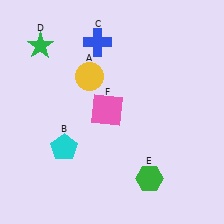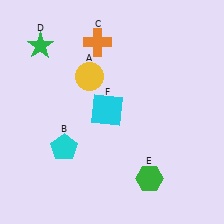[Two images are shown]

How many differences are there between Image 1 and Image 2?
There are 2 differences between the two images.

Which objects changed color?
C changed from blue to orange. F changed from pink to cyan.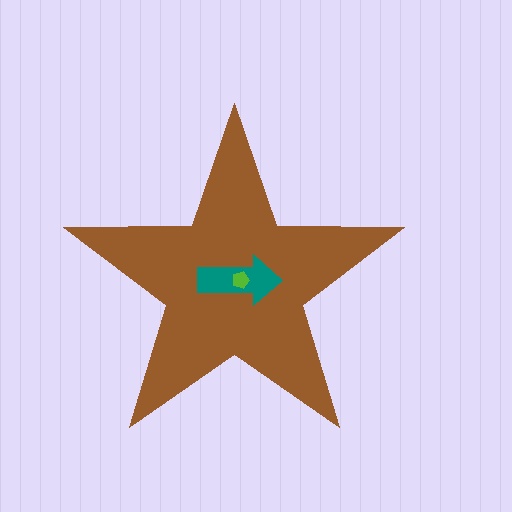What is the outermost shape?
The brown star.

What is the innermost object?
The lime pentagon.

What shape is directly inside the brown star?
The teal arrow.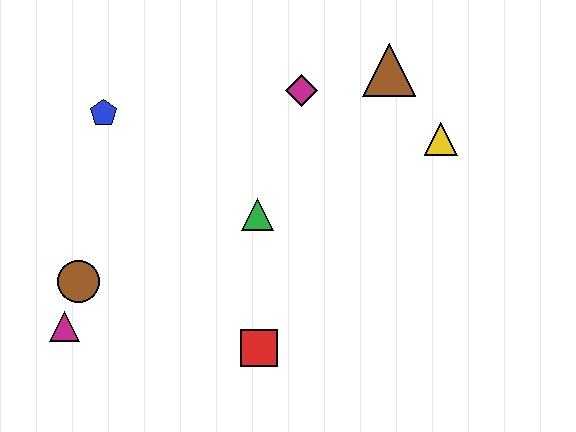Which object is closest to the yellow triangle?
The brown triangle is closest to the yellow triangle.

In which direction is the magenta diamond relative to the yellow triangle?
The magenta diamond is to the left of the yellow triangle.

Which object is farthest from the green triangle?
The magenta triangle is farthest from the green triangle.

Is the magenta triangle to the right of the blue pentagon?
No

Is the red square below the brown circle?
Yes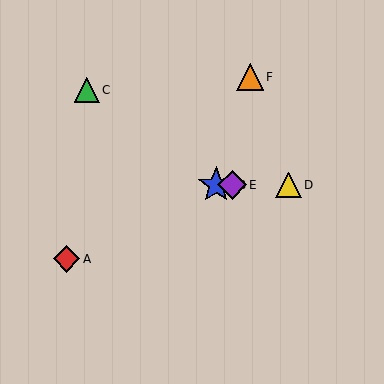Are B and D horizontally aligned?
Yes, both are at y≈185.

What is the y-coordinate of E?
Object E is at y≈185.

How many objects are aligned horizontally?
3 objects (B, D, E) are aligned horizontally.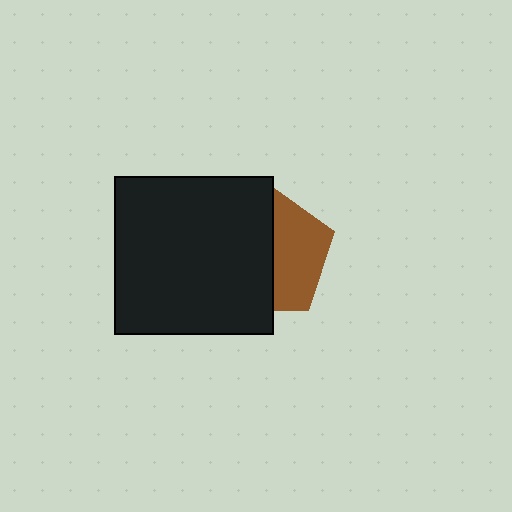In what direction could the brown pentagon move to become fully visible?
The brown pentagon could move right. That would shift it out from behind the black square entirely.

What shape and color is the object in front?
The object in front is a black square.